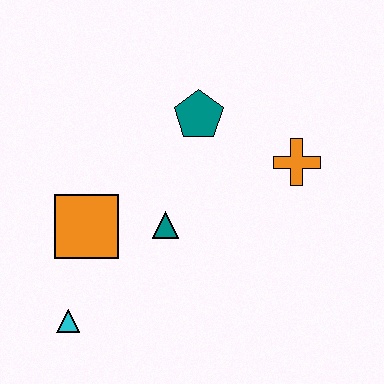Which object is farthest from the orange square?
The orange cross is farthest from the orange square.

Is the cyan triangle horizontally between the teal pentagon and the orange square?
No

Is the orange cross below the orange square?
No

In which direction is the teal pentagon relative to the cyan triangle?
The teal pentagon is above the cyan triangle.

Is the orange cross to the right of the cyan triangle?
Yes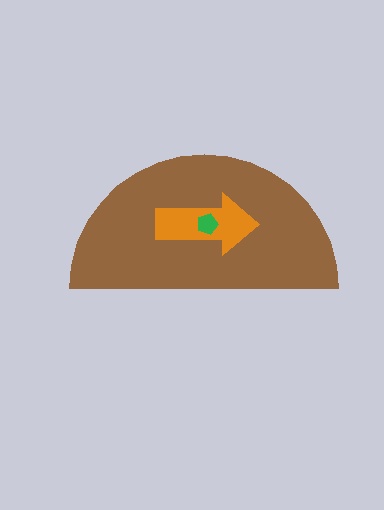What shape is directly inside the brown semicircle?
The orange arrow.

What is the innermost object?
The green pentagon.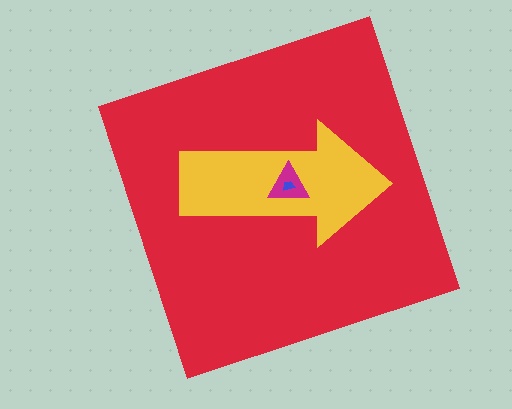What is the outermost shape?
The red square.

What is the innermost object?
The blue trapezoid.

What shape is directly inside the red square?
The yellow arrow.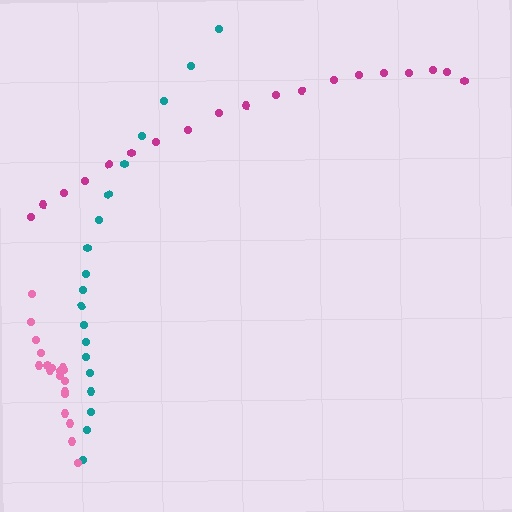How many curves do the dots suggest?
There are 3 distinct paths.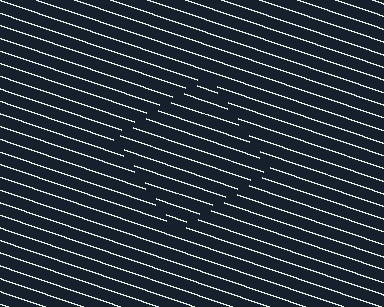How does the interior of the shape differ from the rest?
The interior of the shape contains the same grating, shifted by half a period — the contour is defined by the phase discontinuity where line-ends from the inner and outer gratings abut.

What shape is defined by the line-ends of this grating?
An illusory square. The interior of the shape contains the same grating, shifted by half a period — the contour is defined by the phase discontinuity where line-ends from the inner and outer gratings abut.